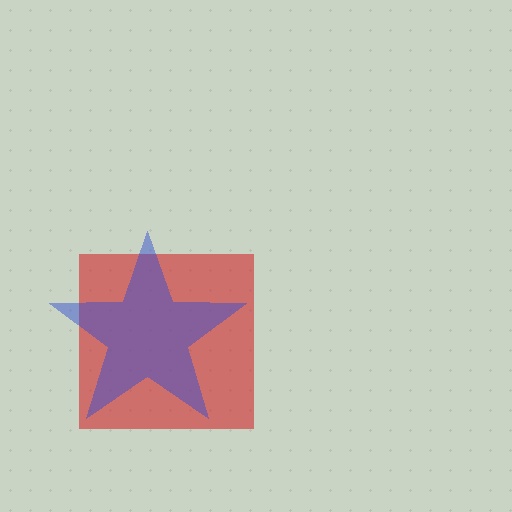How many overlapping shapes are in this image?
There are 2 overlapping shapes in the image.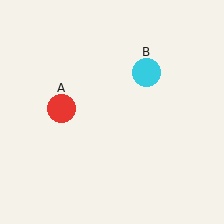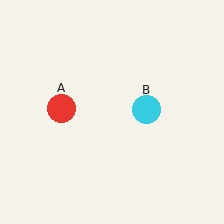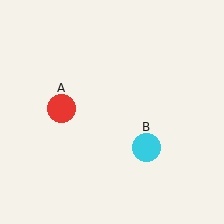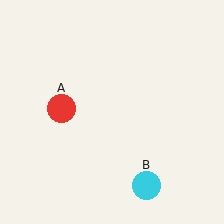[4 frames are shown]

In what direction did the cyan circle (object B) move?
The cyan circle (object B) moved down.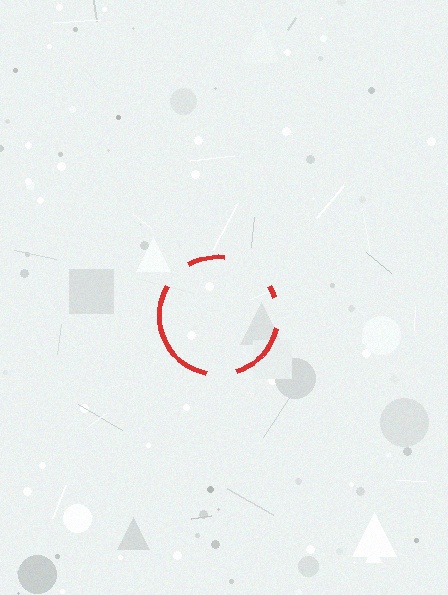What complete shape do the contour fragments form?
The contour fragments form a circle.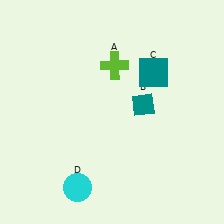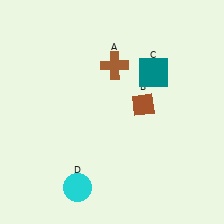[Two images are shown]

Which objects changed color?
A changed from lime to brown. B changed from teal to brown.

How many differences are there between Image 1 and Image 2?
There are 2 differences between the two images.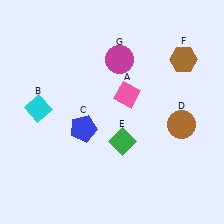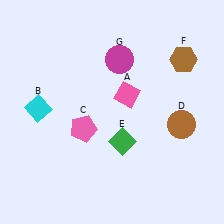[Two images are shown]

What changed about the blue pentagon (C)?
In Image 1, C is blue. In Image 2, it changed to pink.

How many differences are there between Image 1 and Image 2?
There is 1 difference between the two images.